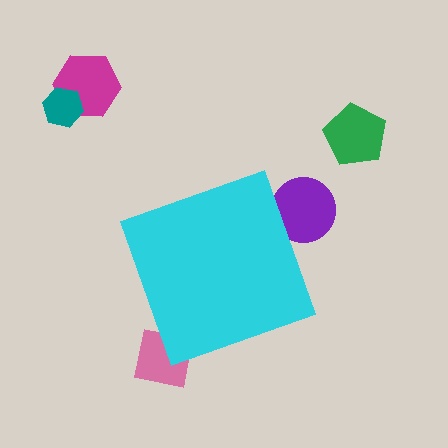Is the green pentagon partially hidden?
No, the green pentagon is fully visible.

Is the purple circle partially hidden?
Yes, the purple circle is partially hidden behind the cyan diamond.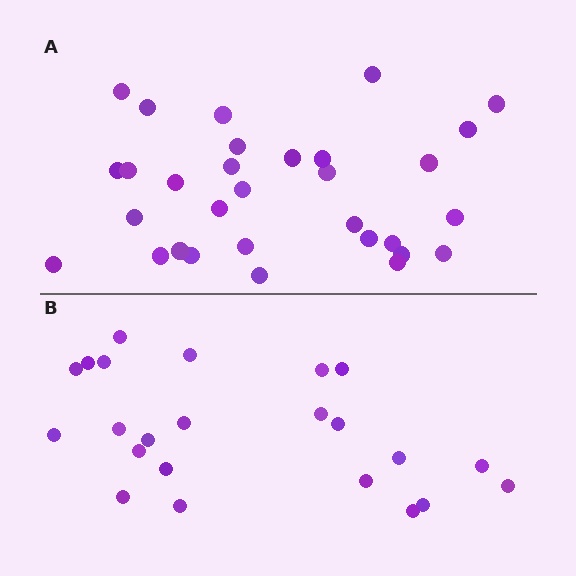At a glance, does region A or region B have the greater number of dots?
Region A (the top region) has more dots.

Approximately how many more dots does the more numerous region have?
Region A has roughly 8 or so more dots than region B.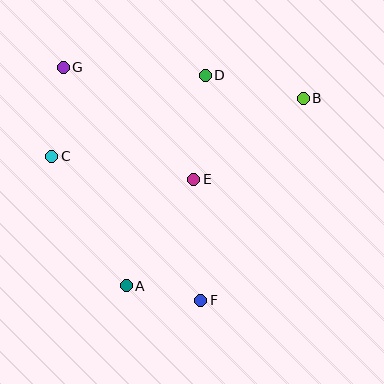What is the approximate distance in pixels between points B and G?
The distance between B and G is approximately 242 pixels.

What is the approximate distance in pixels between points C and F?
The distance between C and F is approximately 207 pixels.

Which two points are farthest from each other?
Points F and G are farthest from each other.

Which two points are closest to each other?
Points A and F are closest to each other.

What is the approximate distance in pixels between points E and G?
The distance between E and G is approximately 172 pixels.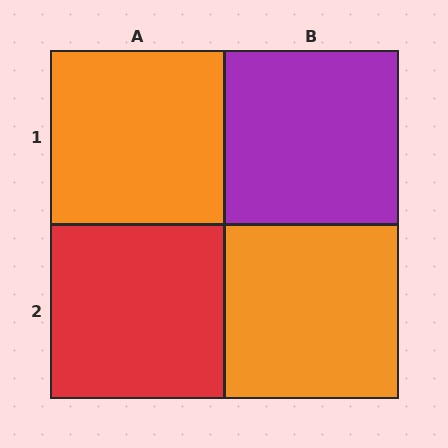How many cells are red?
1 cell is red.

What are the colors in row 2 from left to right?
Red, orange.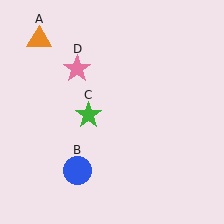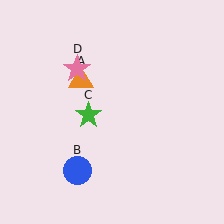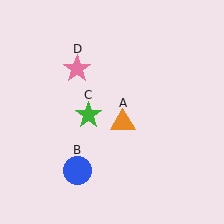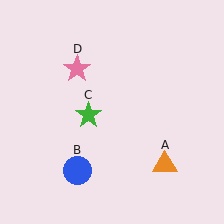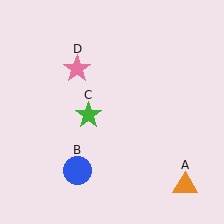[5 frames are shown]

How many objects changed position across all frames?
1 object changed position: orange triangle (object A).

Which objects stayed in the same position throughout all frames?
Blue circle (object B) and green star (object C) and pink star (object D) remained stationary.